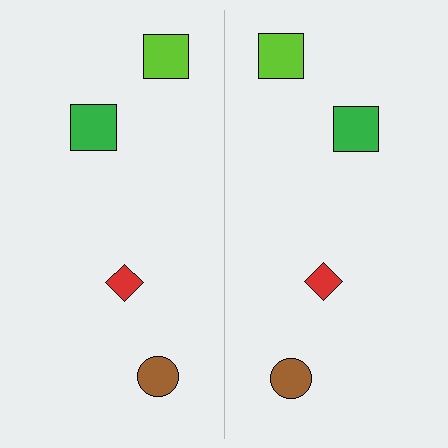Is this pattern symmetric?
Yes, this pattern has bilateral (reflection) symmetry.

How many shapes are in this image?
There are 8 shapes in this image.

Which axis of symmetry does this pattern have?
The pattern has a vertical axis of symmetry running through the center of the image.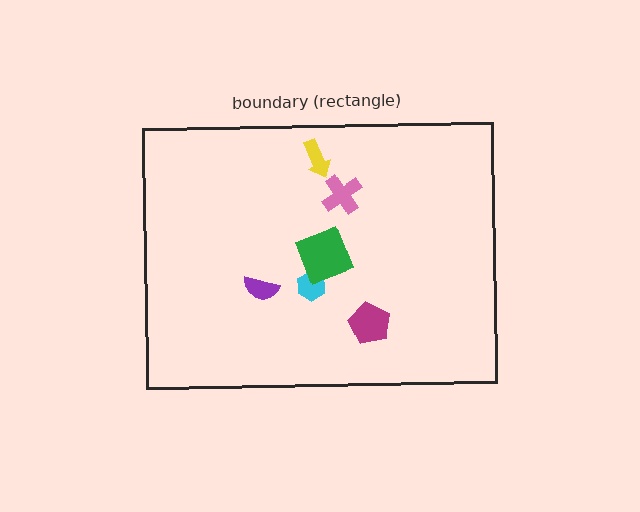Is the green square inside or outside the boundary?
Inside.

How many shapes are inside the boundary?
6 inside, 0 outside.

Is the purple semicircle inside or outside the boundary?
Inside.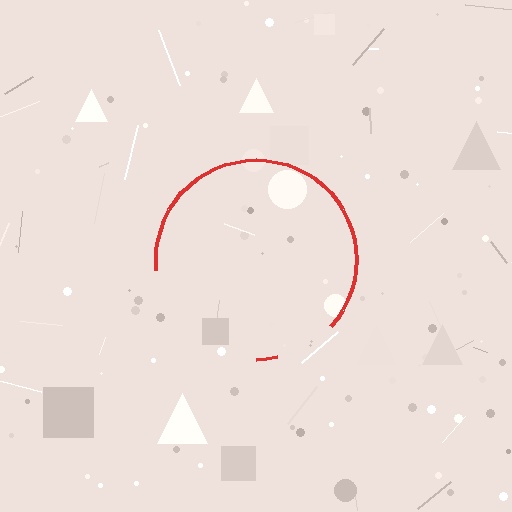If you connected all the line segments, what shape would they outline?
They would outline a circle.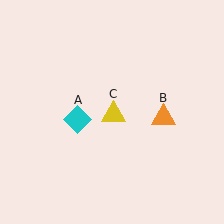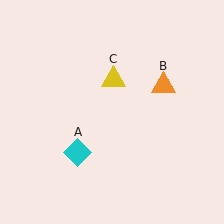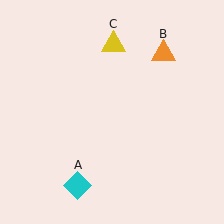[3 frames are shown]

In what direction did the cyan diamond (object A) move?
The cyan diamond (object A) moved down.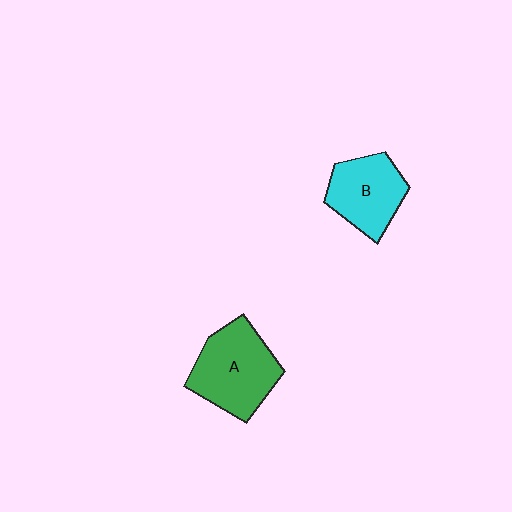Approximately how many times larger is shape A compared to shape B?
Approximately 1.3 times.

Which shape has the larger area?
Shape A (green).